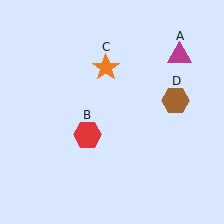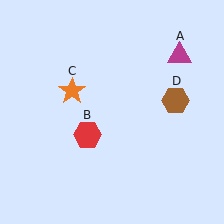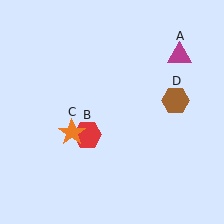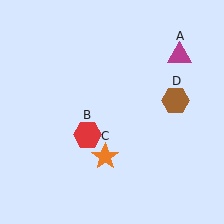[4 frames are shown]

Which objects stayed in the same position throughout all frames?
Magenta triangle (object A) and red hexagon (object B) and brown hexagon (object D) remained stationary.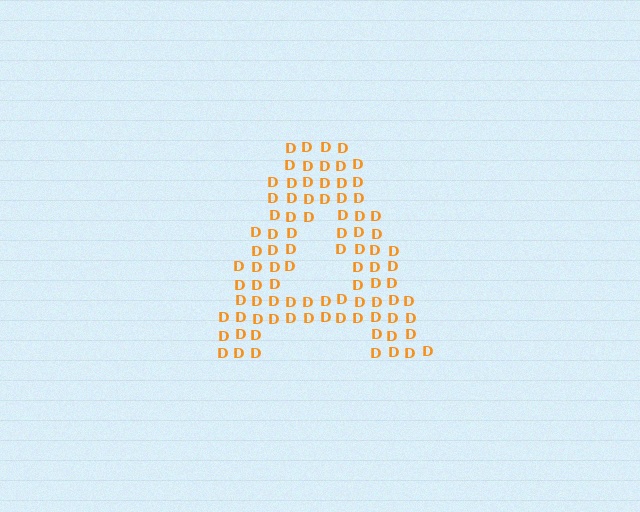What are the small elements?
The small elements are letter D's.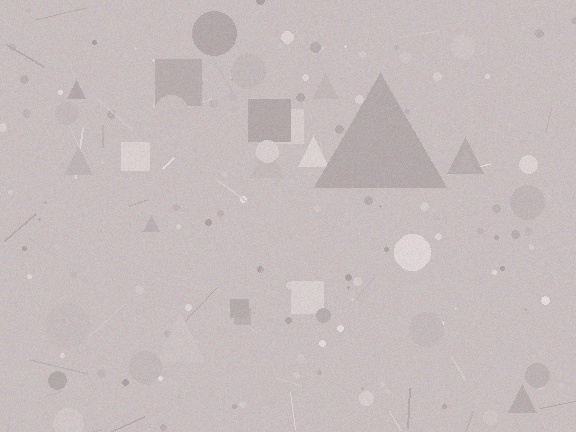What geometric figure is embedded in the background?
A triangle is embedded in the background.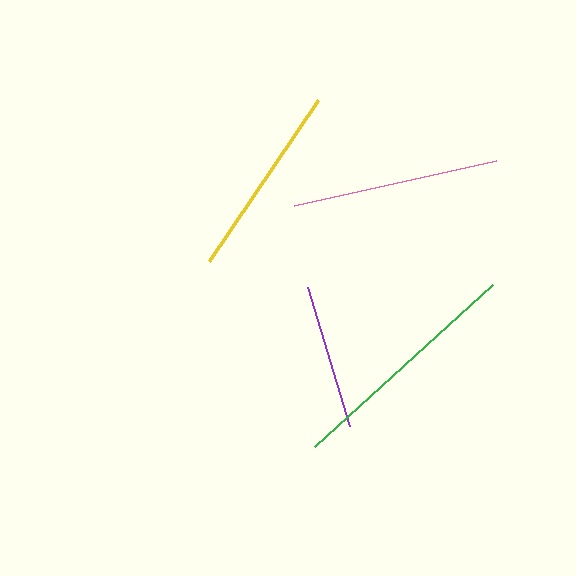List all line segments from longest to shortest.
From longest to shortest: green, pink, yellow, purple.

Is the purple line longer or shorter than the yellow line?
The yellow line is longer than the purple line.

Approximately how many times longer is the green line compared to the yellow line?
The green line is approximately 1.2 times the length of the yellow line.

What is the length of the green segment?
The green segment is approximately 241 pixels long.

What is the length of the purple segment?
The purple segment is approximately 145 pixels long.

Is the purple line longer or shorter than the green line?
The green line is longer than the purple line.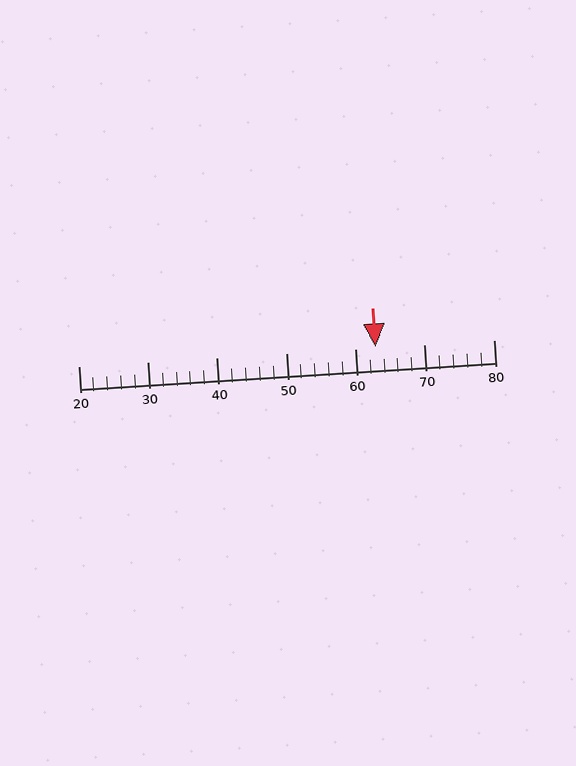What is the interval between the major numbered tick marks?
The major tick marks are spaced 10 units apart.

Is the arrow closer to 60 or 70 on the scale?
The arrow is closer to 60.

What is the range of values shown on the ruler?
The ruler shows values from 20 to 80.